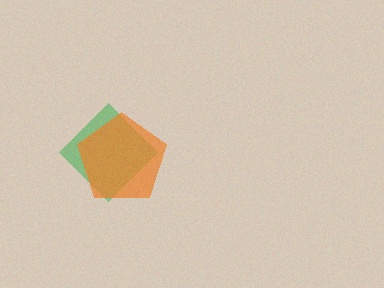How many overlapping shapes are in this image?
There are 2 overlapping shapes in the image.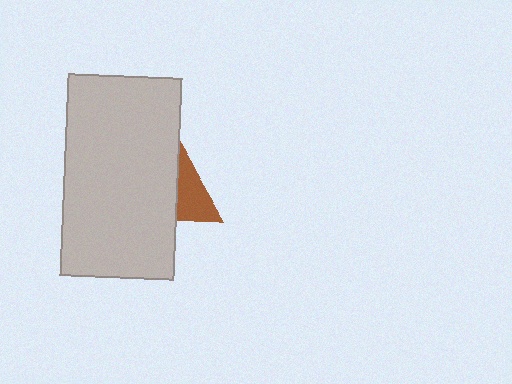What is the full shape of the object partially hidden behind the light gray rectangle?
The partially hidden object is a brown triangle.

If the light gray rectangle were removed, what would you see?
You would see the complete brown triangle.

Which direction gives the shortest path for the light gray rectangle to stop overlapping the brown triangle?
Moving left gives the shortest separation.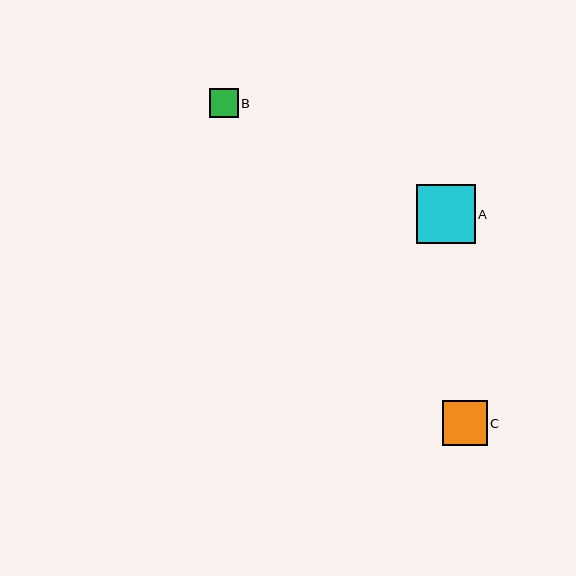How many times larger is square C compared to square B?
Square C is approximately 1.5 times the size of square B.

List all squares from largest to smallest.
From largest to smallest: A, C, B.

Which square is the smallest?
Square B is the smallest with a size of approximately 29 pixels.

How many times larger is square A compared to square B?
Square A is approximately 2.0 times the size of square B.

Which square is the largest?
Square A is the largest with a size of approximately 59 pixels.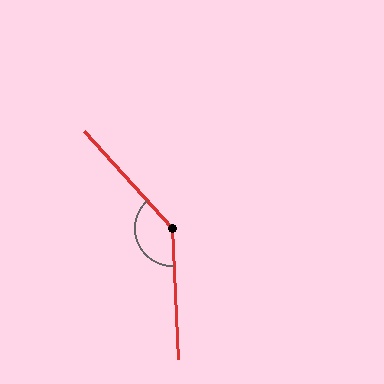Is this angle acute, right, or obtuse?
It is obtuse.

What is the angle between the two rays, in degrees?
Approximately 140 degrees.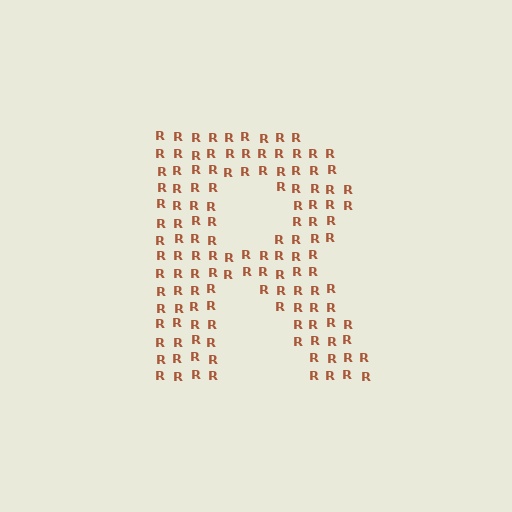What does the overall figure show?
The overall figure shows the letter R.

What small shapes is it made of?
It is made of small letter R's.